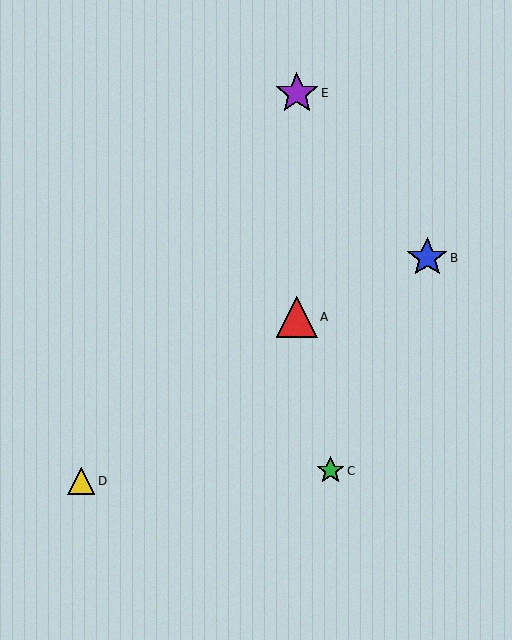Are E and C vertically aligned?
No, E is at x≈297 and C is at x≈330.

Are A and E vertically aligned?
Yes, both are at x≈297.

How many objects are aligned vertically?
2 objects (A, E) are aligned vertically.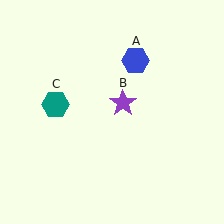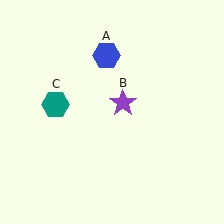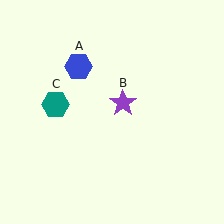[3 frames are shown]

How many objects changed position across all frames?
1 object changed position: blue hexagon (object A).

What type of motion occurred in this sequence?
The blue hexagon (object A) rotated counterclockwise around the center of the scene.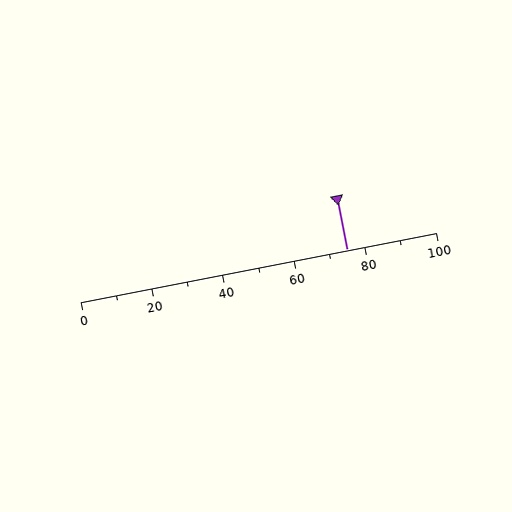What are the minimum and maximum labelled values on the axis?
The axis runs from 0 to 100.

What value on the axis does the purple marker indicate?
The marker indicates approximately 75.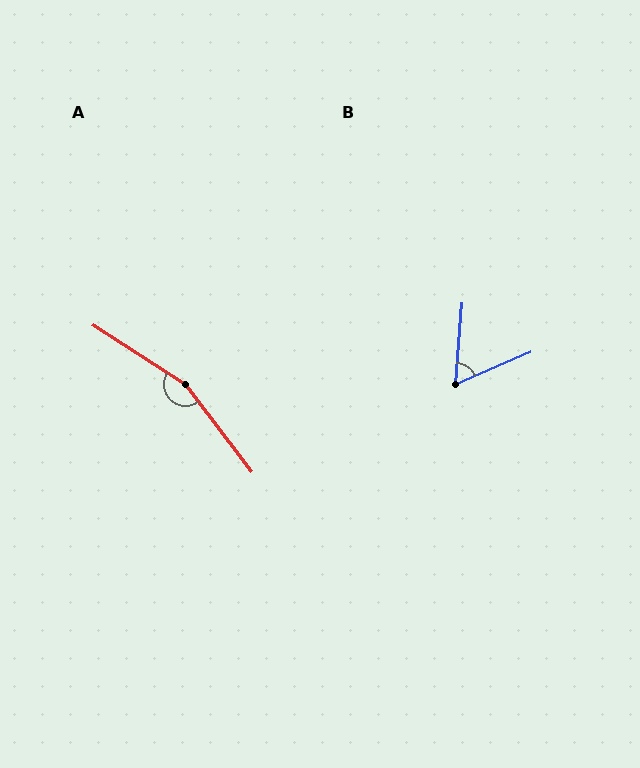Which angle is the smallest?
B, at approximately 62 degrees.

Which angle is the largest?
A, at approximately 160 degrees.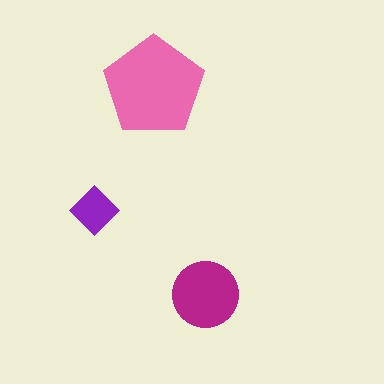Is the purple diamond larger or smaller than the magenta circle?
Smaller.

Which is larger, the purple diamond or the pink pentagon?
The pink pentagon.